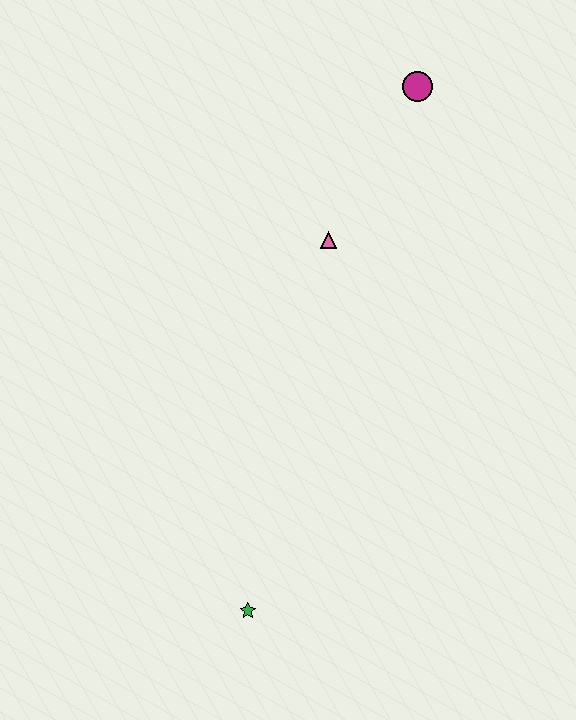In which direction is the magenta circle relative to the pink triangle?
The magenta circle is above the pink triangle.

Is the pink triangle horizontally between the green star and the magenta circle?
Yes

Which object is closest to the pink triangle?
The magenta circle is closest to the pink triangle.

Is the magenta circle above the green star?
Yes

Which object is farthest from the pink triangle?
The green star is farthest from the pink triangle.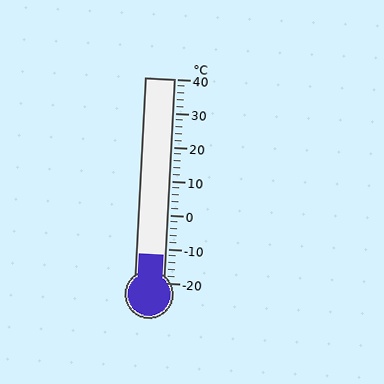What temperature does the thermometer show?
The thermometer shows approximately -12°C.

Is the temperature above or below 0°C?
The temperature is below 0°C.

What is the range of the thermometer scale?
The thermometer scale ranges from -20°C to 40°C.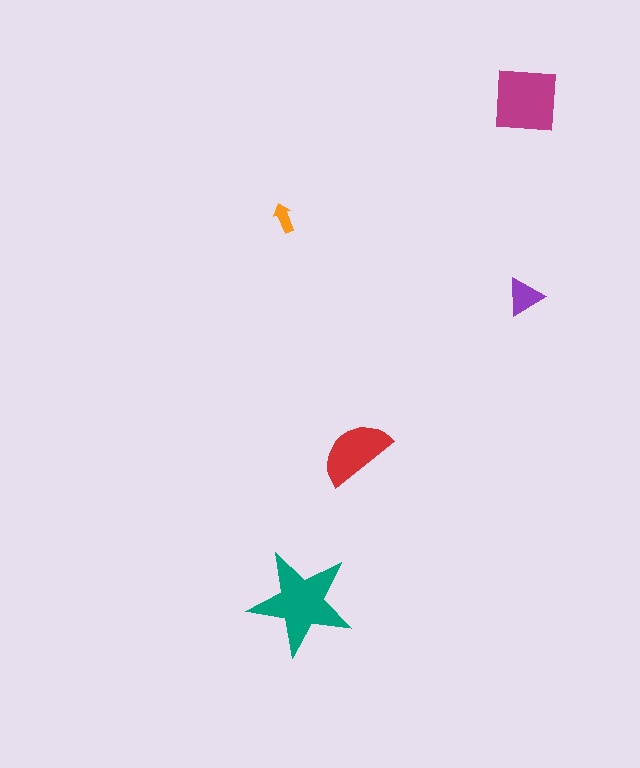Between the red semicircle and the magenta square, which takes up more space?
The magenta square.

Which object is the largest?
The teal star.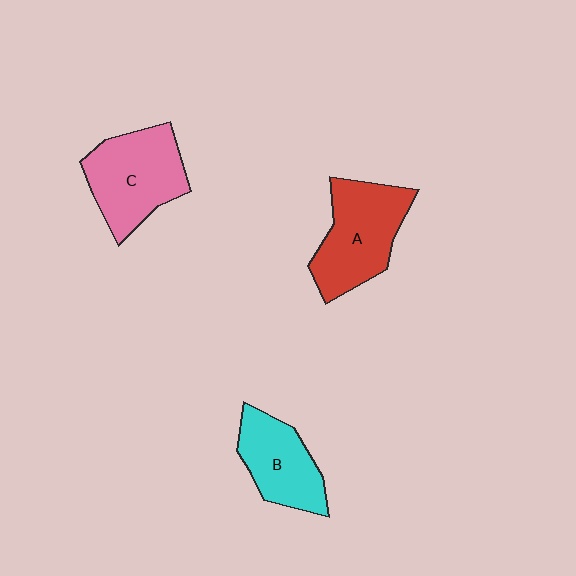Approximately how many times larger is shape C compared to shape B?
Approximately 1.3 times.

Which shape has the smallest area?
Shape B (cyan).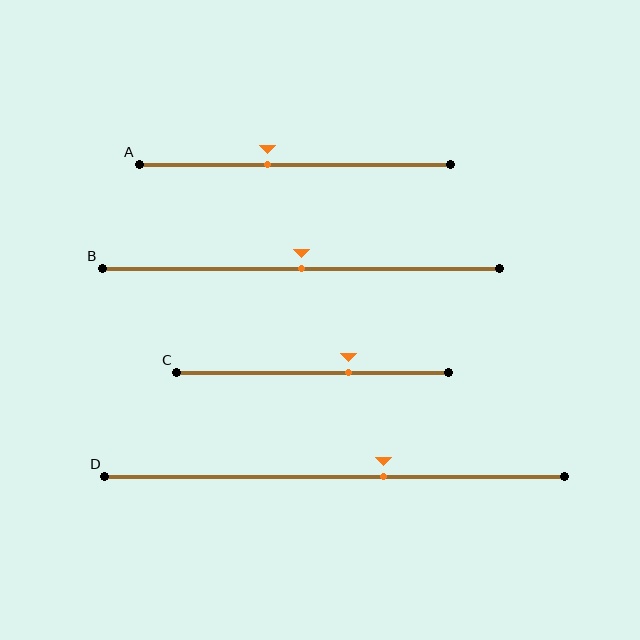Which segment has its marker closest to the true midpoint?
Segment B has its marker closest to the true midpoint.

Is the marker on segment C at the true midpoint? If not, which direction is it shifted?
No, the marker on segment C is shifted to the right by about 13% of the segment length.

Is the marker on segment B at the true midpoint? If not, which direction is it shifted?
Yes, the marker on segment B is at the true midpoint.